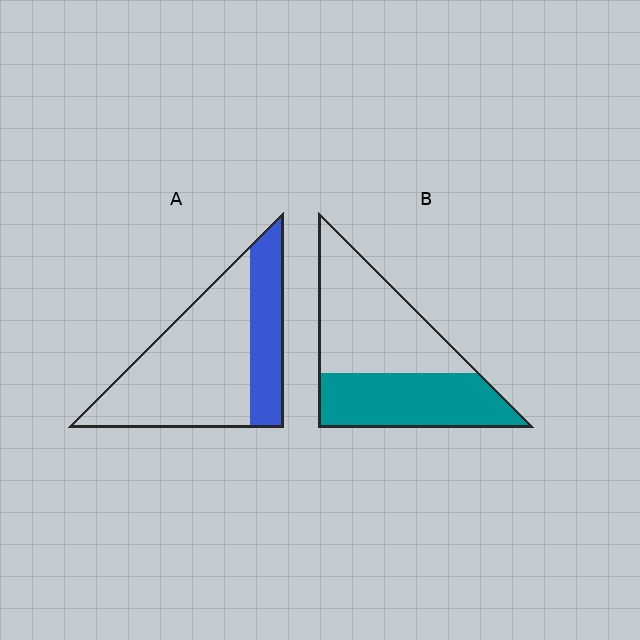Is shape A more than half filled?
No.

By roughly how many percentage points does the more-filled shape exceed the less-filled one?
By roughly 15 percentage points (B over A).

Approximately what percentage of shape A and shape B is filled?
A is approximately 30% and B is approximately 45%.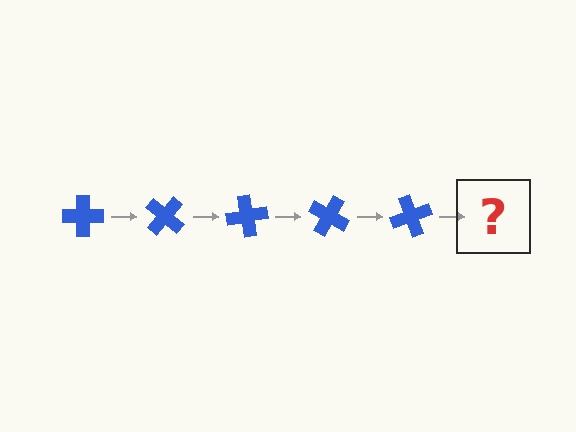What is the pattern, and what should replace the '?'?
The pattern is that the cross rotates 40 degrees each step. The '?' should be a blue cross rotated 200 degrees.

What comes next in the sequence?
The next element should be a blue cross rotated 200 degrees.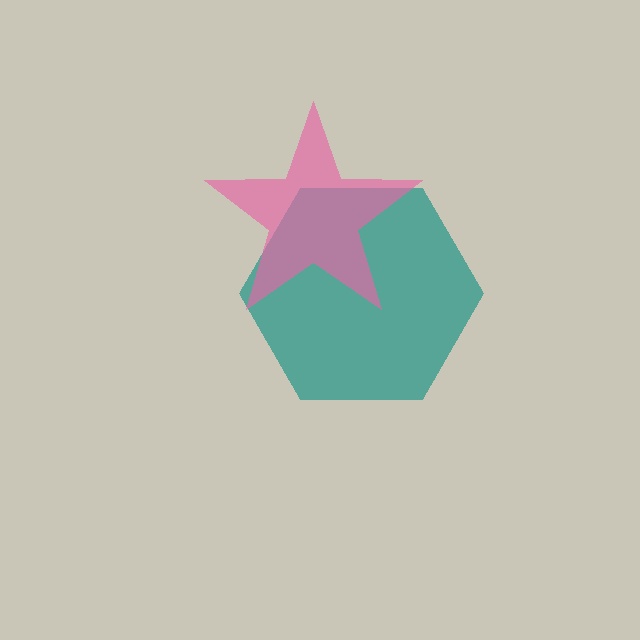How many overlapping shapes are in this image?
There are 2 overlapping shapes in the image.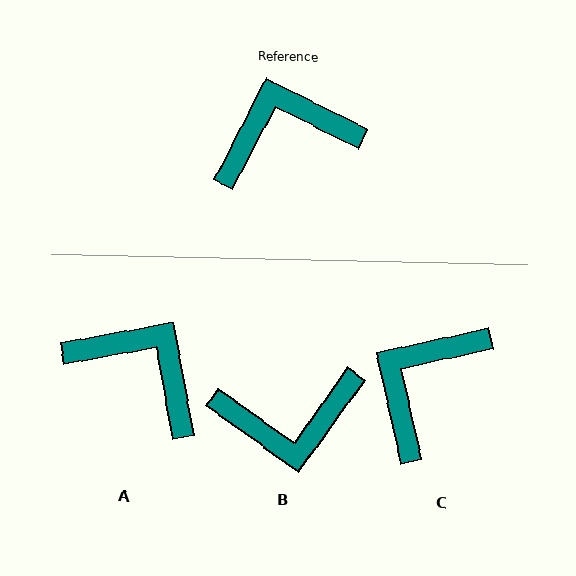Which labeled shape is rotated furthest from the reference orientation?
B, about 171 degrees away.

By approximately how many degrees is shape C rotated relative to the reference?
Approximately 39 degrees counter-clockwise.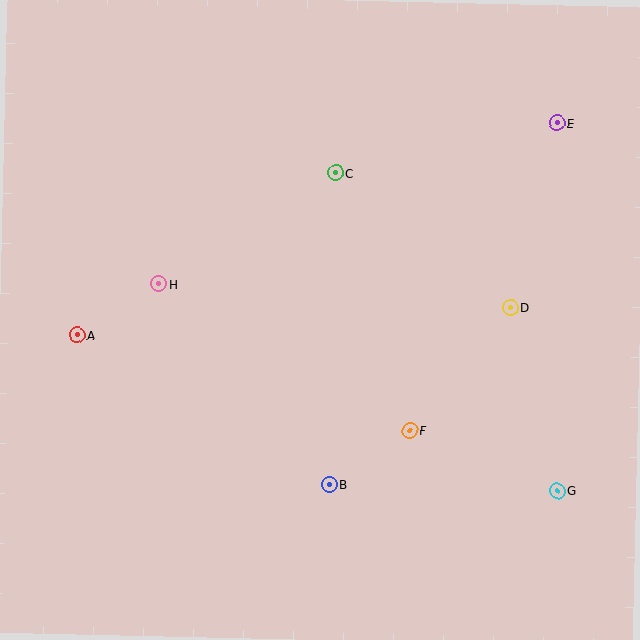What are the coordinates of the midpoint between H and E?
The midpoint between H and E is at (358, 204).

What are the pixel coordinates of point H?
Point H is at (159, 284).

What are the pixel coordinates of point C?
Point C is at (336, 173).